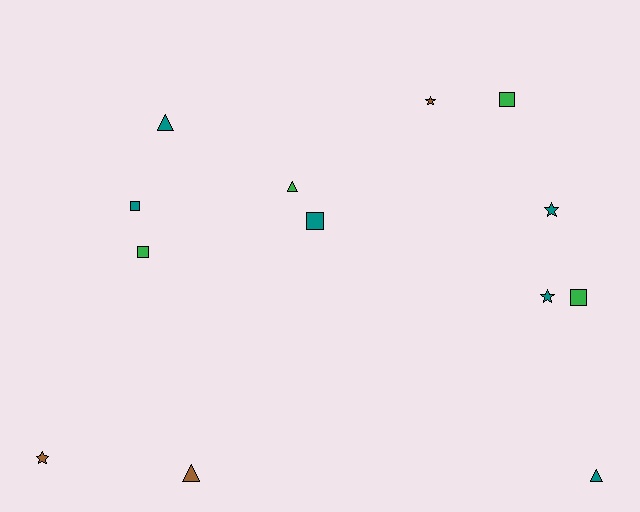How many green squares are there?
There are 3 green squares.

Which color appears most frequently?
Teal, with 6 objects.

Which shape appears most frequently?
Square, with 5 objects.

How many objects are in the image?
There are 13 objects.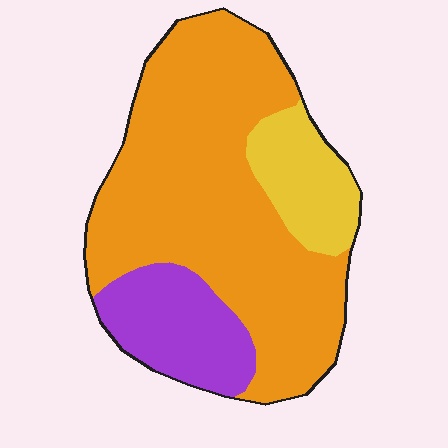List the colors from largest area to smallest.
From largest to smallest: orange, purple, yellow.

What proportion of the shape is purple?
Purple covers roughly 20% of the shape.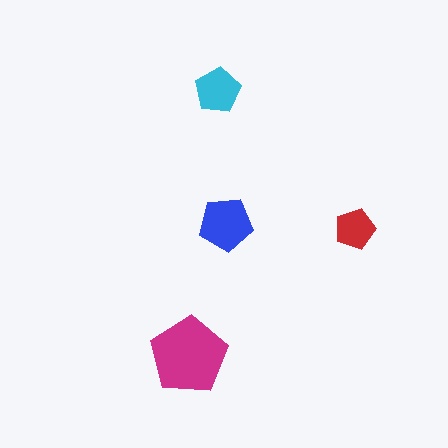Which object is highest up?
The cyan pentagon is topmost.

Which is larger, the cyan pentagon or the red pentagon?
The cyan one.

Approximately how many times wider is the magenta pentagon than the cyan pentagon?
About 1.5 times wider.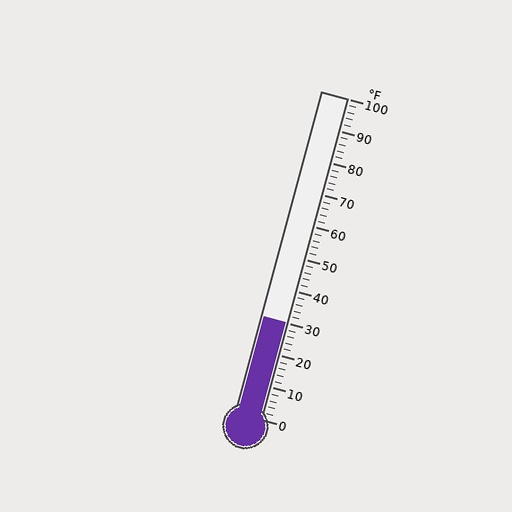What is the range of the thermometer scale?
The thermometer scale ranges from 0°F to 100°F.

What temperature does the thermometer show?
The thermometer shows approximately 30°F.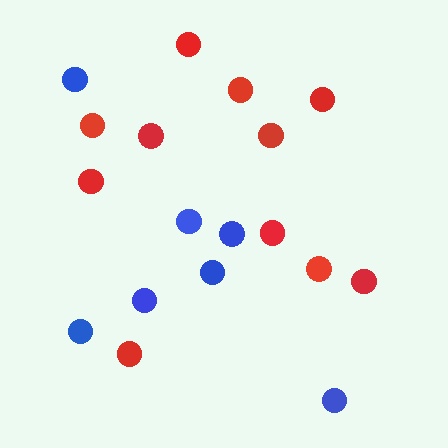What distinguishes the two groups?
There are 2 groups: one group of red circles (11) and one group of blue circles (7).